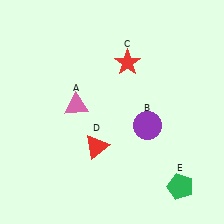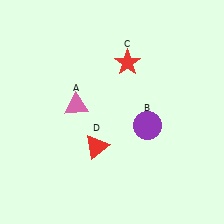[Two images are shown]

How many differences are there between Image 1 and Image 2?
There is 1 difference between the two images.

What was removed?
The green pentagon (E) was removed in Image 2.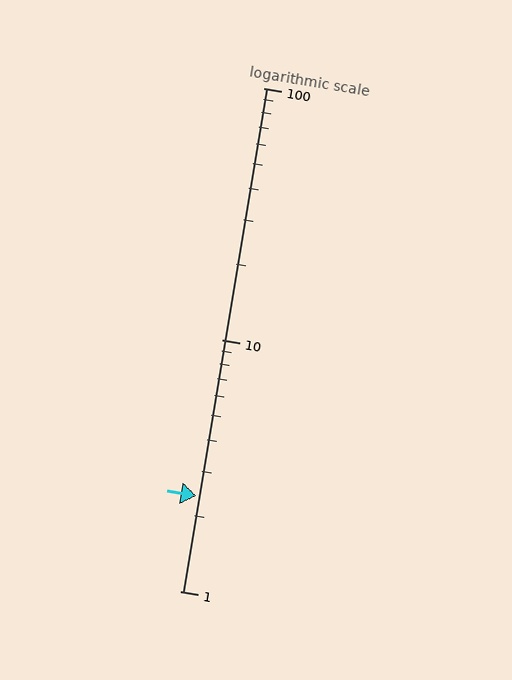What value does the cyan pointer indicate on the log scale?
The pointer indicates approximately 2.4.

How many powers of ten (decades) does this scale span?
The scale spans 2 decades, from 1 to 100.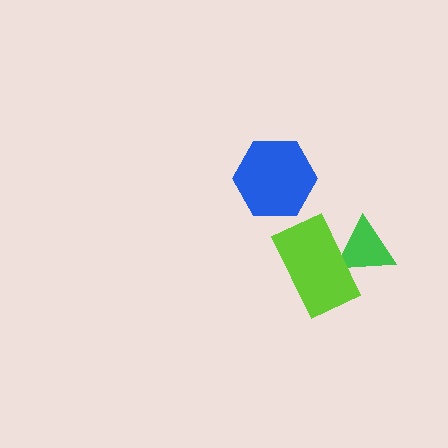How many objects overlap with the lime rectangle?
1 object overlaps with the lime rectangle.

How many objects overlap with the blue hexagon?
0 objects overlap with the blue hexagon.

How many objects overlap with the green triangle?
1 object overlaps with the green triangle.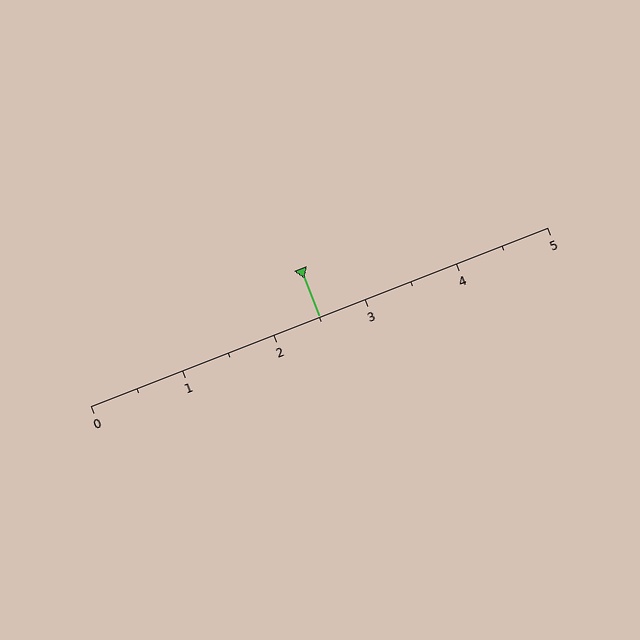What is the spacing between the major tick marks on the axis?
The major ticks are spaced 1 apart.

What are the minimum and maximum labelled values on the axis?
The axis runs from 0 to 5.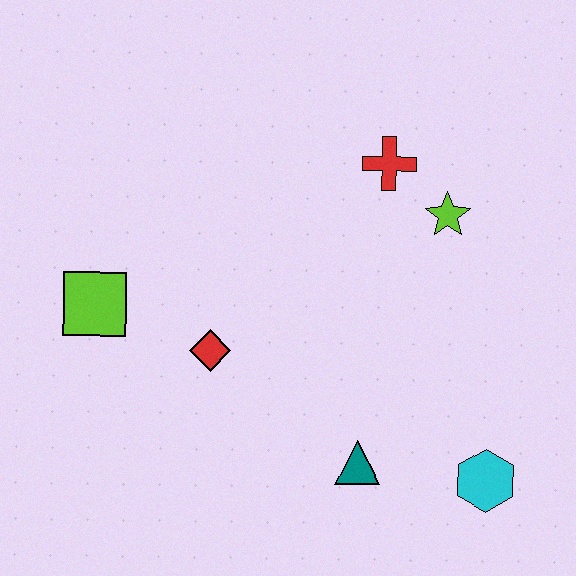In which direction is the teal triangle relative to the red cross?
The teal triangle is below the red cross.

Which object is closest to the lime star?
The red cross is closest to the lime star.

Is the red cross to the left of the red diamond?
No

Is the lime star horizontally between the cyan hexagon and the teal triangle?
Yes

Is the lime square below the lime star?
Yes